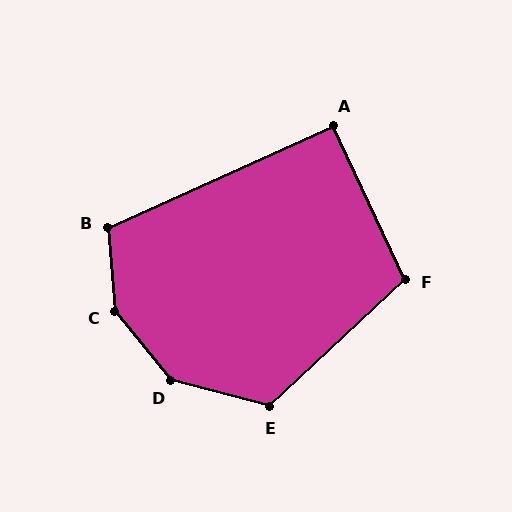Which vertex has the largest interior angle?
C, at approximately 147 degrees.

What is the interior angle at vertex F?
Approximately 108 degrees (obtuse).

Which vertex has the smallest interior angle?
A, at approximately 91 degrees.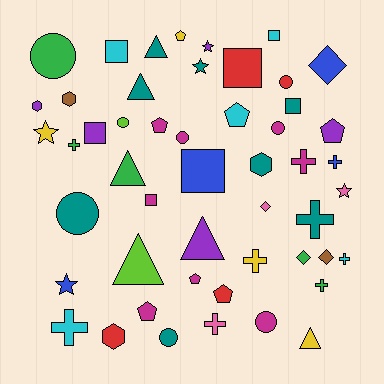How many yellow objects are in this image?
There are 4 yellow objects.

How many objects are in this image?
There are 50 objects.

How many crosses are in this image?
There are 9 crosses.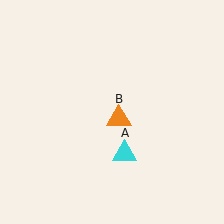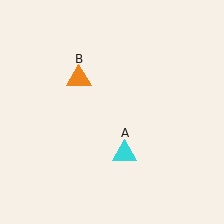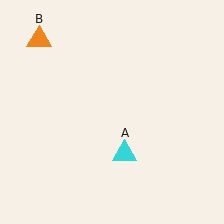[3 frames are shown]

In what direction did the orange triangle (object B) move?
The orange triangle (object B) moved up and to the left.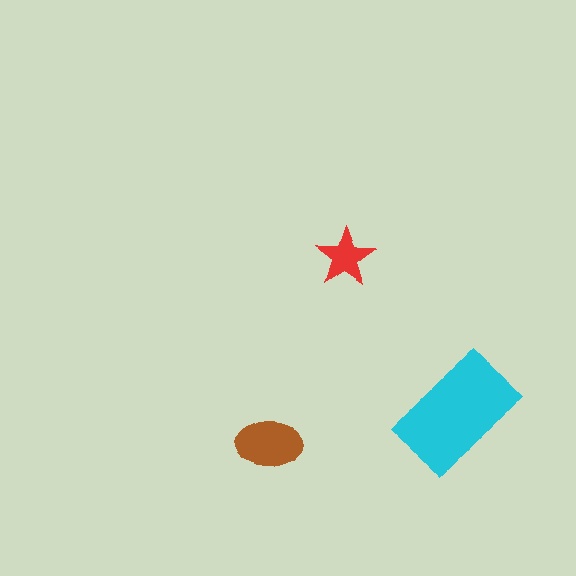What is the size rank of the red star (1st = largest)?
3rd.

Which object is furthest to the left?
The brown ellipse is leftmost.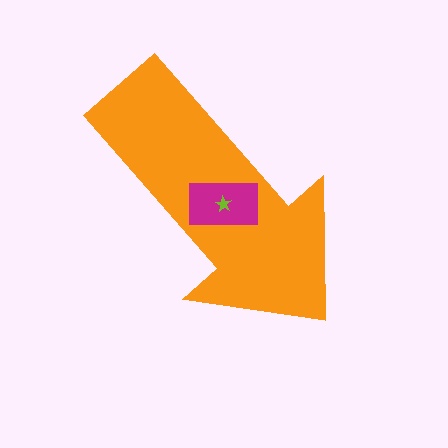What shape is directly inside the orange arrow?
The magenta rectangle.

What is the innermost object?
The lime star.